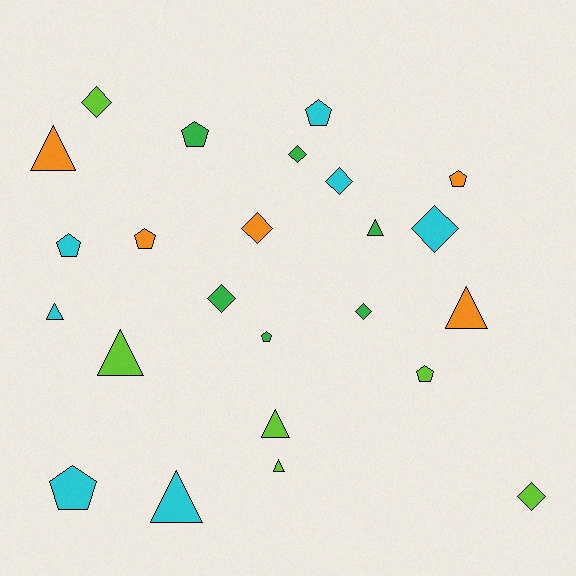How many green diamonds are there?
There are 3 green diamonds.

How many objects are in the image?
There are 24 objects.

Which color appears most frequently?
Cyan, with 7 objects.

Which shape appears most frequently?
Pentagon, with 8 objects.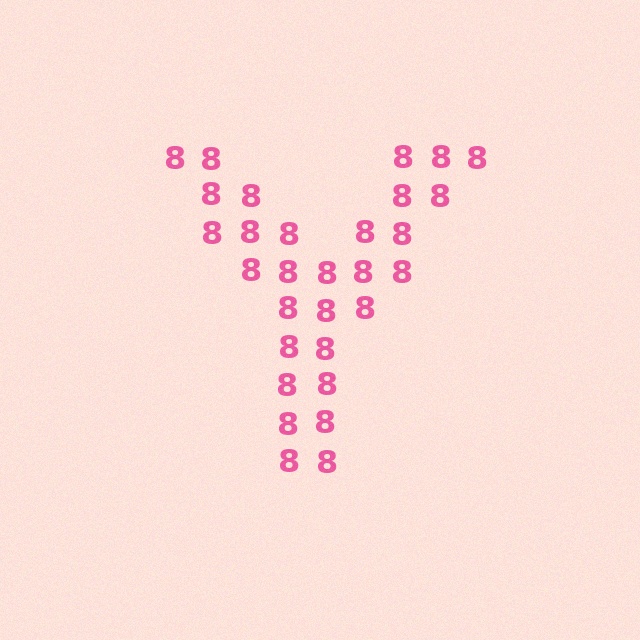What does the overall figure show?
The overall figure shows the letter Y.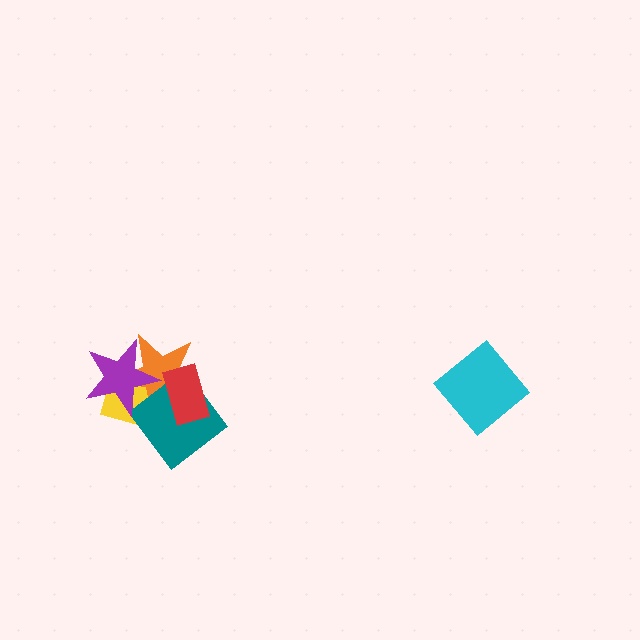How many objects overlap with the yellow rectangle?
4 objects overlap with the yellow rectangle.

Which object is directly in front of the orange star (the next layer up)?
The teal diamond is directly in front of the orange star.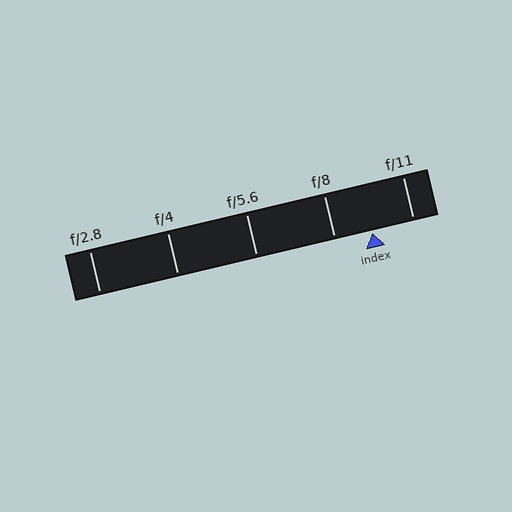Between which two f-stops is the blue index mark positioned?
The index mark is between f/8 and f/11.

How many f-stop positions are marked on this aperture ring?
There are 5 f-stop positions marked.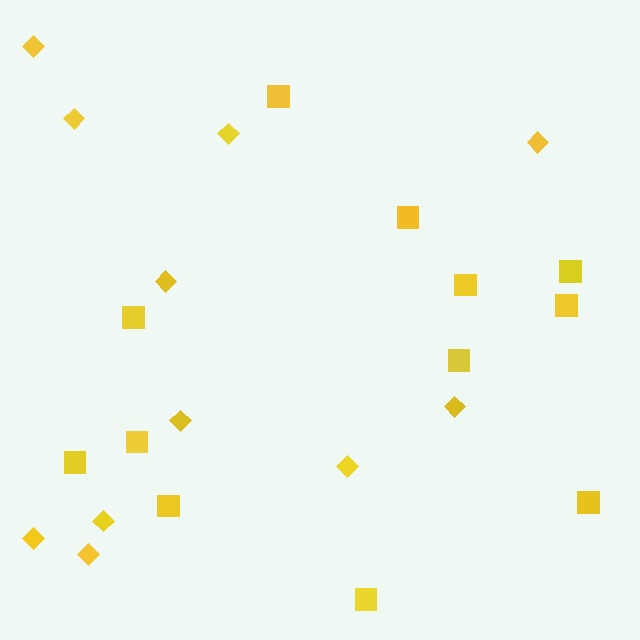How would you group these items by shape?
There are 2 groups: one group of squares (12) and one group of diamonds (11).